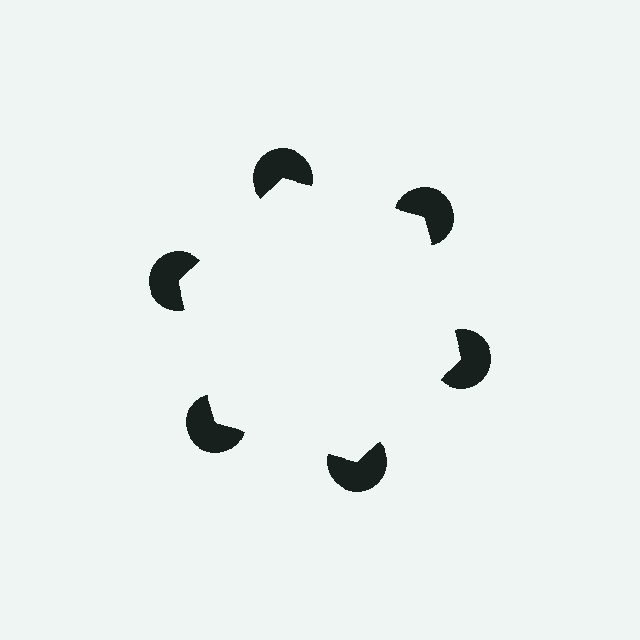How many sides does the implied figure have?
6 sides.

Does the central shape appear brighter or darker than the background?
It typically appears slightly brighter than the background, even though no actual brightness change is drawn.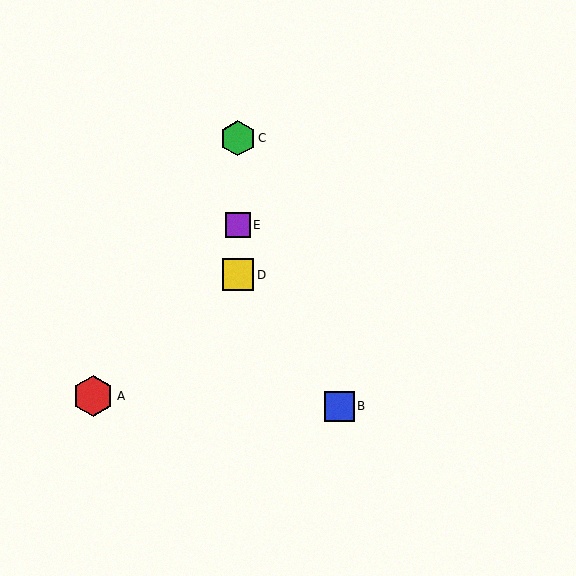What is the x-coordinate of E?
Object E is at x≈238.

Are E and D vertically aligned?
Yes, both are at x≈238.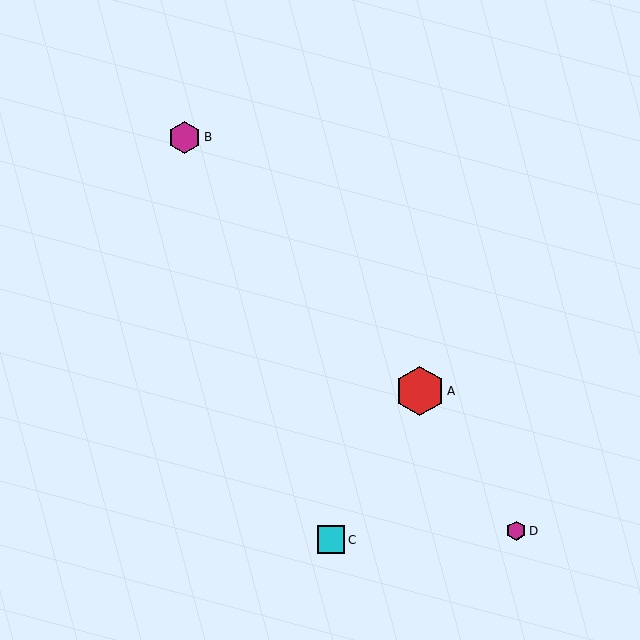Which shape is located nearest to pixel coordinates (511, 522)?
The magenta hexagon (labeled D) at (516, 531) is nearest to that location.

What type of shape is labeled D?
Shape D is a magenta hexagon.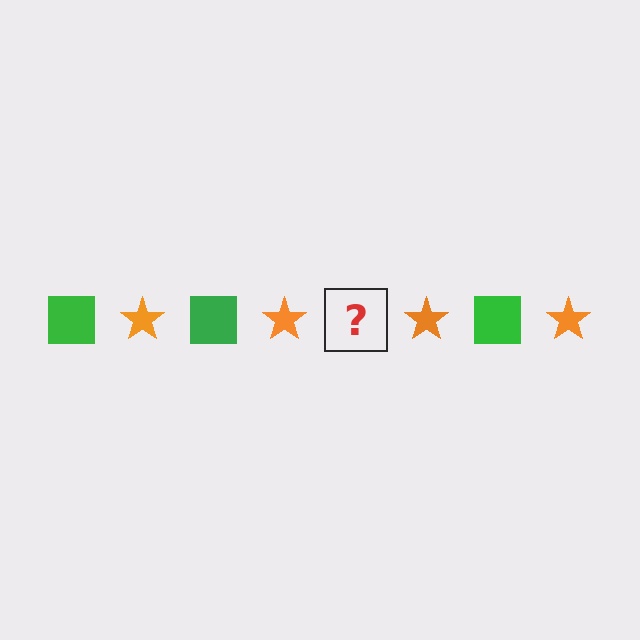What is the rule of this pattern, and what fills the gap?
The rule is that the pattern alternates between green square and orange star. The gap should be filled with a green square.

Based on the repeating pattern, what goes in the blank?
The blank should be a green square.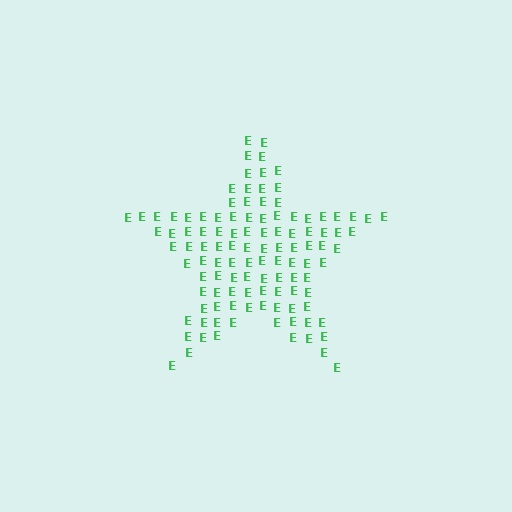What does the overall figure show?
The overall figure shows a star.